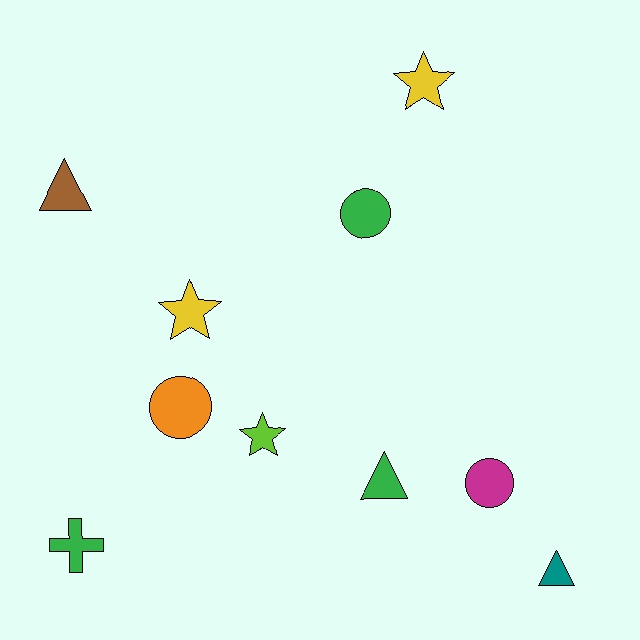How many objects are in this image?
There are 10 objects.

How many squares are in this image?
There are no squares.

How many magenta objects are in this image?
There is 1 magenta object.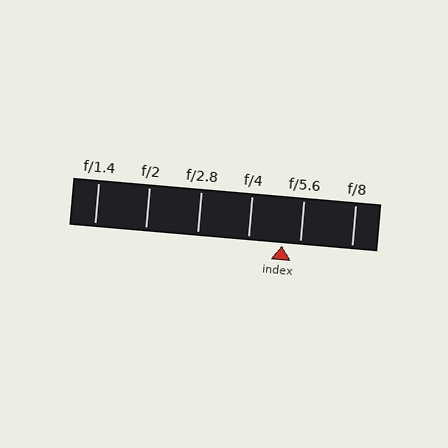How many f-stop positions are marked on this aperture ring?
There are 6 f-stop positions marked.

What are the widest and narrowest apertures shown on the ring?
The widest aperture shown is f/1.4 and the narrowest is f/8.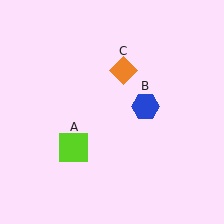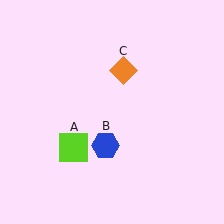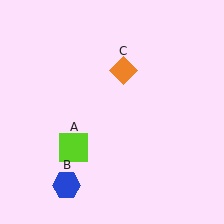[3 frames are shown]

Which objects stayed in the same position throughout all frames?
Lime square (object A) and orange diamond (object C) remained stationary.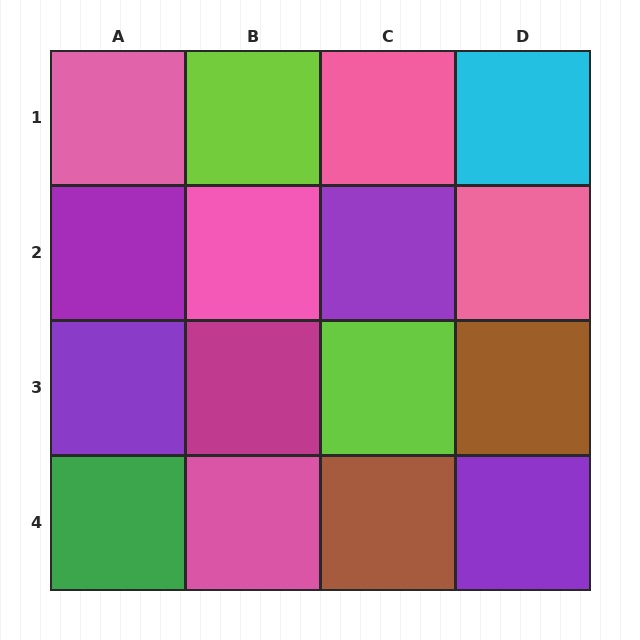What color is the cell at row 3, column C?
Lime.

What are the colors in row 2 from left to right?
Purple, pink, purple, pink.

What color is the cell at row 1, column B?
Lime.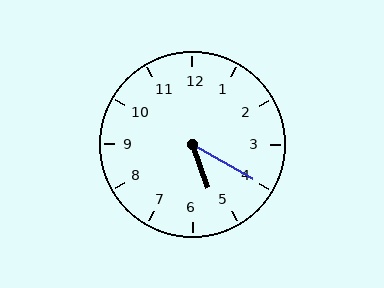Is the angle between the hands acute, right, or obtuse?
It is acute.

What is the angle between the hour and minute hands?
Approximately 40 degrees.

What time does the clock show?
5:20.